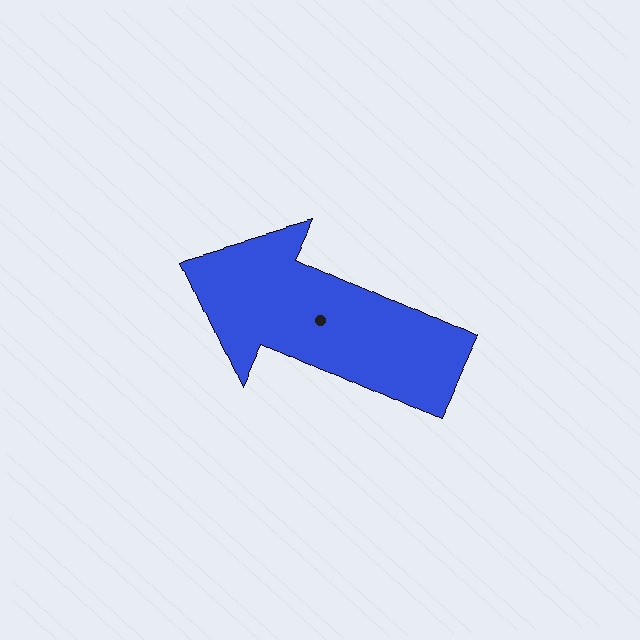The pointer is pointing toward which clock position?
Roughly 10 o'clock.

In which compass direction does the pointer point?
Northwest.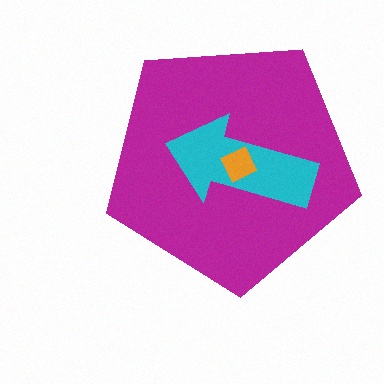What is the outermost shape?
The magenta pentagon.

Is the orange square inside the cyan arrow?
Yes.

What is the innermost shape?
The orange square.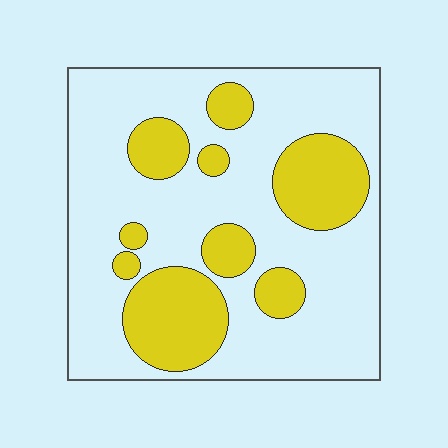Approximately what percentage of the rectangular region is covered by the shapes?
Approximately 30%.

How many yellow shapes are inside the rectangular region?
9.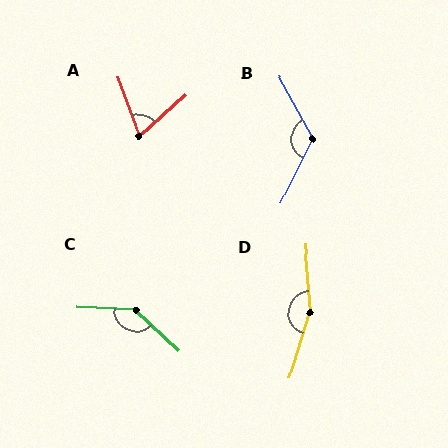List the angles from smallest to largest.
A (69°), B (124°), C (140°), D (159°).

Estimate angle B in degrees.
Approximately 124 degrees.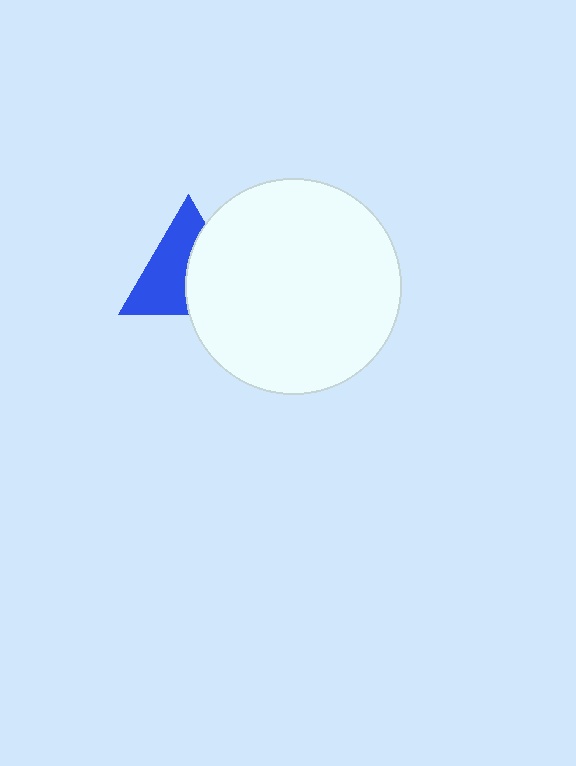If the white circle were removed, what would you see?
You would see the complete blue triangle.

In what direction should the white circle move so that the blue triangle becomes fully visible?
The white circle should move right. That is the shortest direction to clear the overlap and leave the blue triangle fully visible.